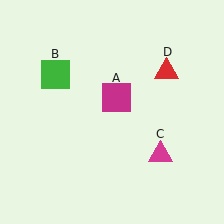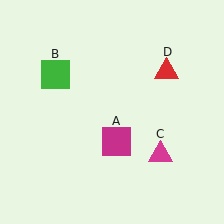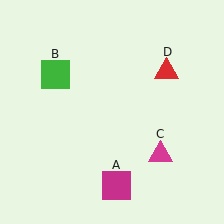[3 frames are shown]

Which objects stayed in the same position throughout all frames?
Green square (object B) and magenta triangle (object C) and red triangle (object D) remained stationary.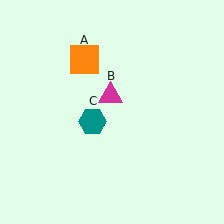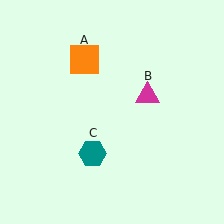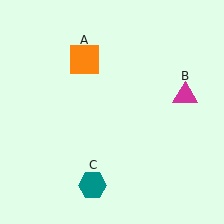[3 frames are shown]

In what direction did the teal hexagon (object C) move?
The teal hexagon (object C) moved down.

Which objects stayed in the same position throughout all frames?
Orange square (object A) remained stationary.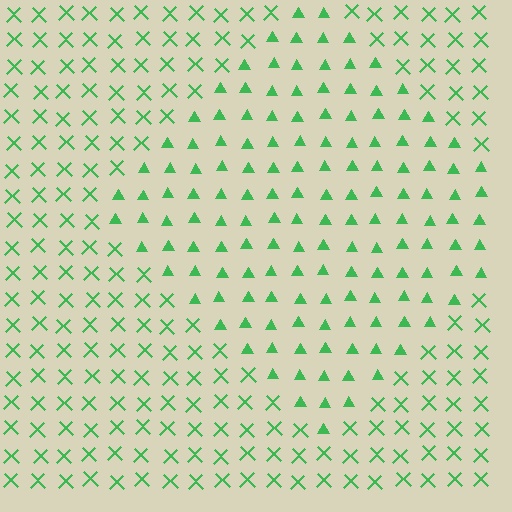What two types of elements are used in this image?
The image uses triangles inside the diamond region and X marks outside it.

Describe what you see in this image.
The image is filled with small green elements arranged in a uniform grid. A diamond-shaped region contains triangles, while the surrounding area contains X marks. The boundary is defined purely by the change in element shape.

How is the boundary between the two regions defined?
The boundary is defined by a change in element shape: triangles inside vs. X marks outside. All elements share the same color and spacing.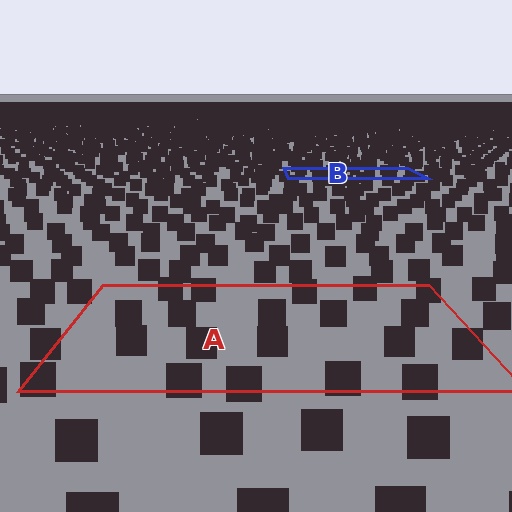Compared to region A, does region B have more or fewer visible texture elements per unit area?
Region B has more texture elements per unit area — they are packed more densely because it is farther away.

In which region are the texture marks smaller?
The texture marks are smaller in region B, because it is farther away.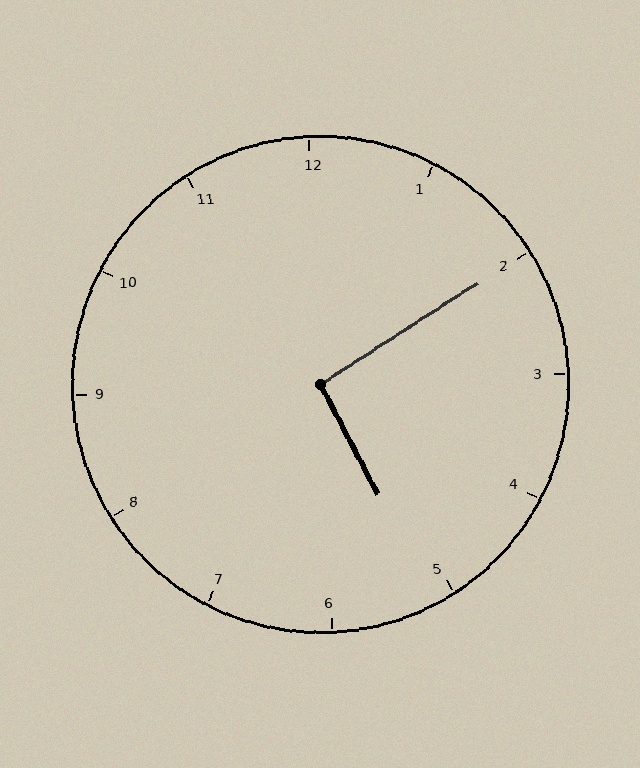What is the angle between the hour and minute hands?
Approximately 95 degrees.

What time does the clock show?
5:10.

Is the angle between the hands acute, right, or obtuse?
It is right.